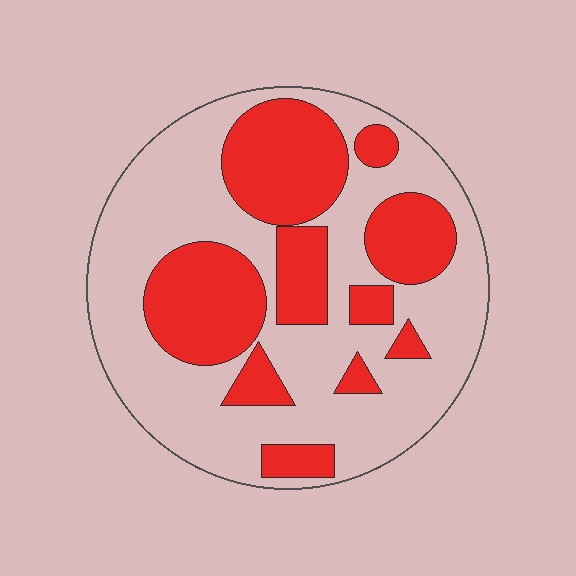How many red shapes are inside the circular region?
10.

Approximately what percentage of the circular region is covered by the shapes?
Approximately 35%.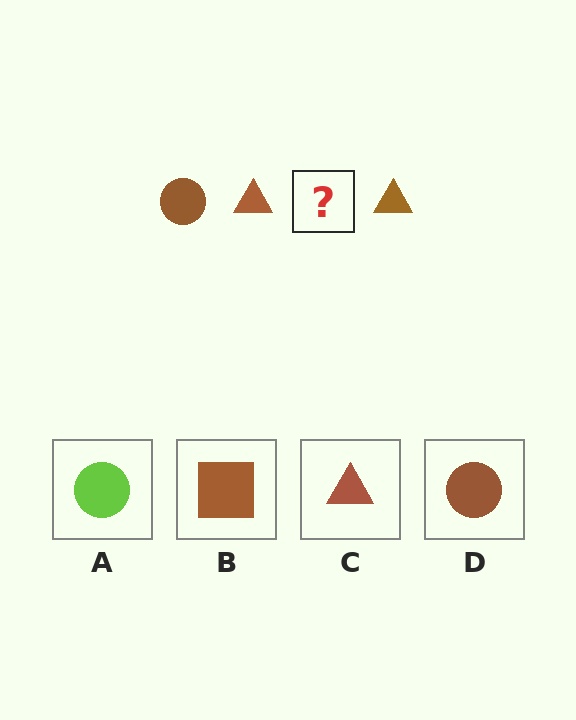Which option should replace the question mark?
Option D.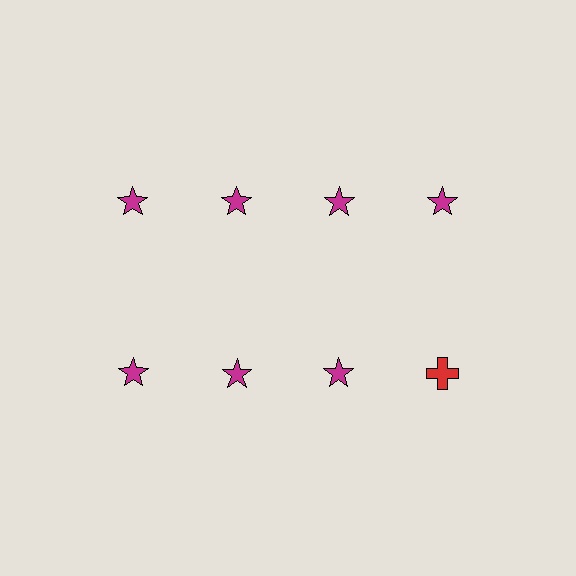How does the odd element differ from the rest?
It differs in both color (red instead of magenta) and shape (cross instead of star).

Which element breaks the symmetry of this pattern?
The red cross in the second row, second from right column breaks the symmetry. All other shapes are magenta stars.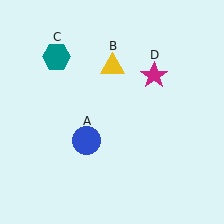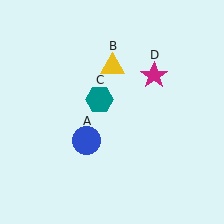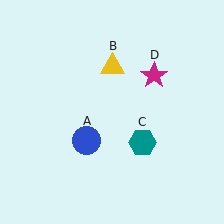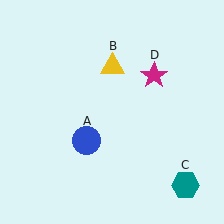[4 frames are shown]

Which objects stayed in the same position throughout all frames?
Blue circle (object A) and yellow triangle (object B) and magenta star (object D) remained stationary.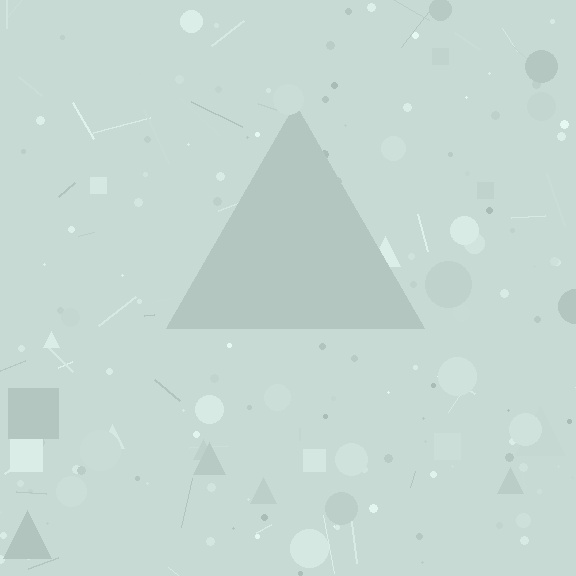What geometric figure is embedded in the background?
A triangle is embedded in the background.